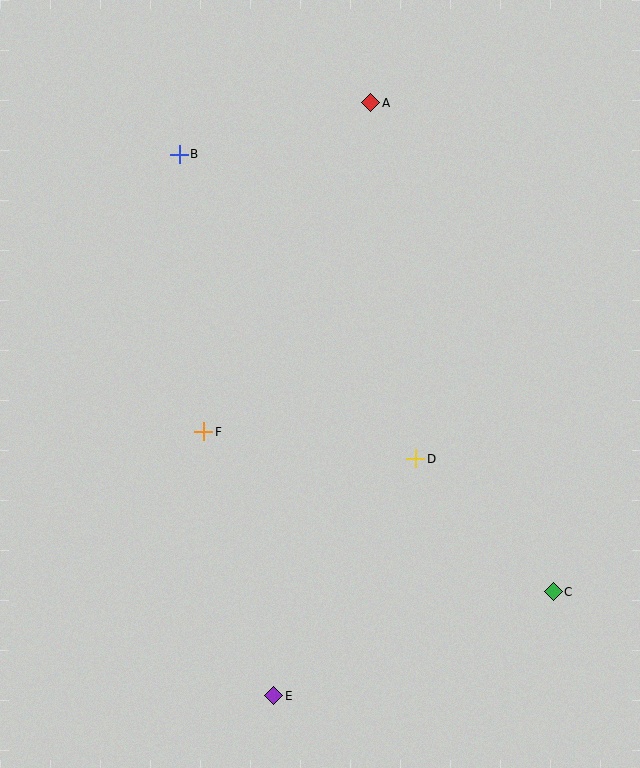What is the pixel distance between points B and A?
The distance between B and A is 198 pixels.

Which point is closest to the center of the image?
Point D at (416, 459) is closest to the center.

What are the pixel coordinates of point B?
Point B is at (179, 154).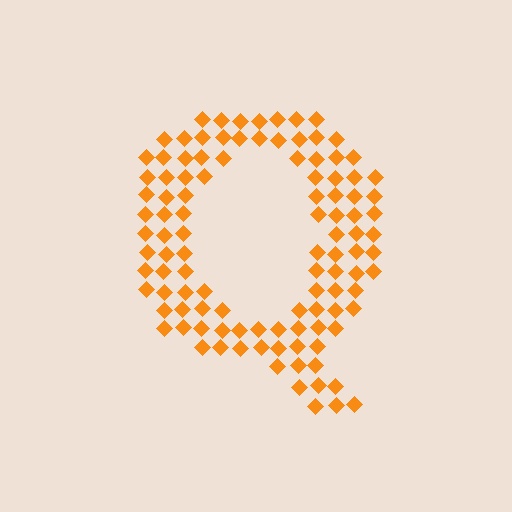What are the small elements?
The small elements are diamonds.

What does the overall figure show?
The overall figure shows the letter Q.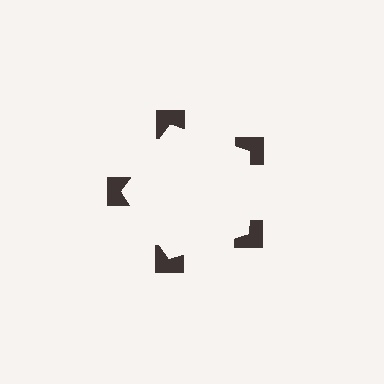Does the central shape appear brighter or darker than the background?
It typically appears slightly brighter than the background, even though no actual brightness change is drawn.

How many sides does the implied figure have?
5 sides.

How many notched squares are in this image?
There are 5 — one at each vertex of the illusory pentagon.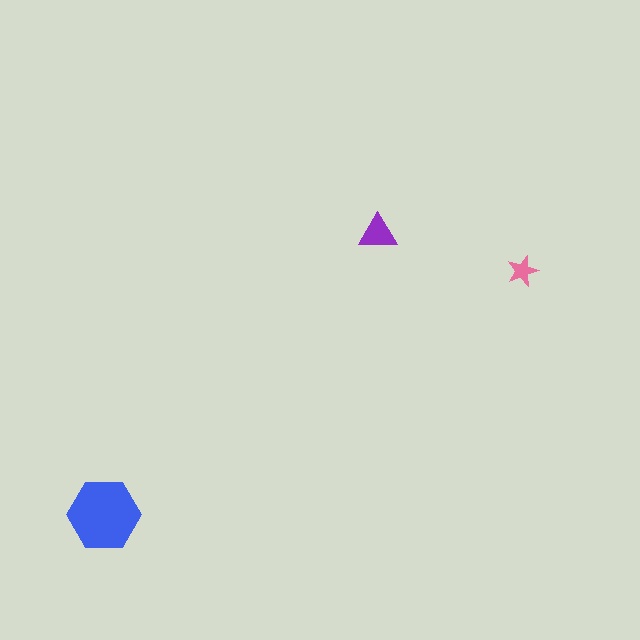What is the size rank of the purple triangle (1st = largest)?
2nd.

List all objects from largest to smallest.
The blue hexagon, the purple triangle, the pink star.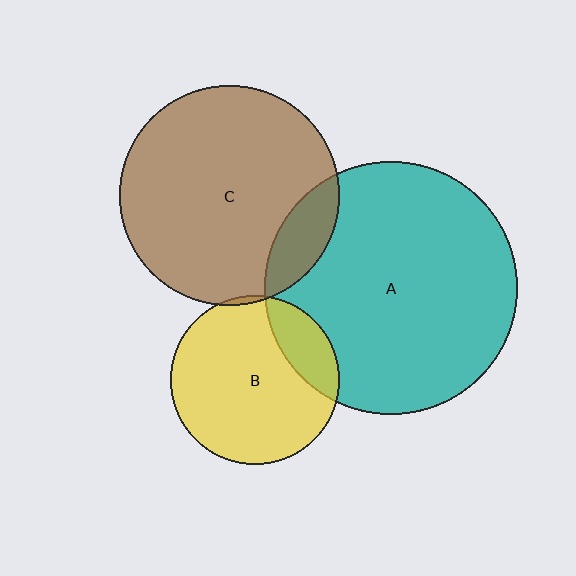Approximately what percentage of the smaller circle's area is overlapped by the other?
Approximately 5%.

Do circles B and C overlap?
Yes.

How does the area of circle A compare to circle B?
Approximately 2.2 times.